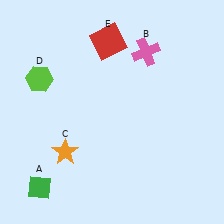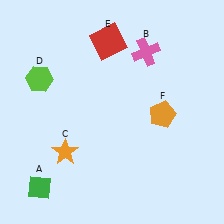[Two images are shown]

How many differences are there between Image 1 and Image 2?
There is 1 difference between the two images.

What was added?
An orange pentagon (F) was added in Image 2.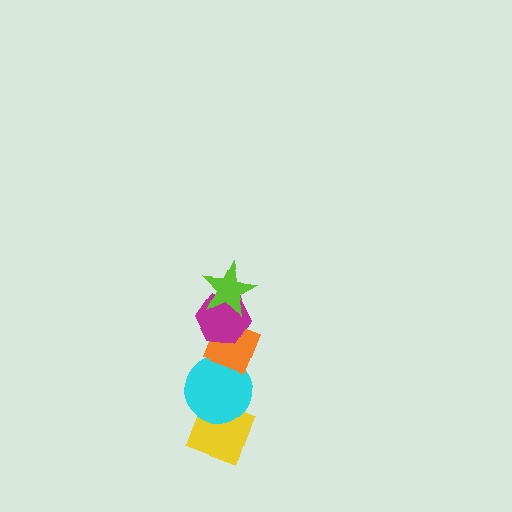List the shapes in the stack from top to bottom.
From top to bottom: the lime star, the magenta hexagon, the orange diamond, the cyan circle, the yellow diamond.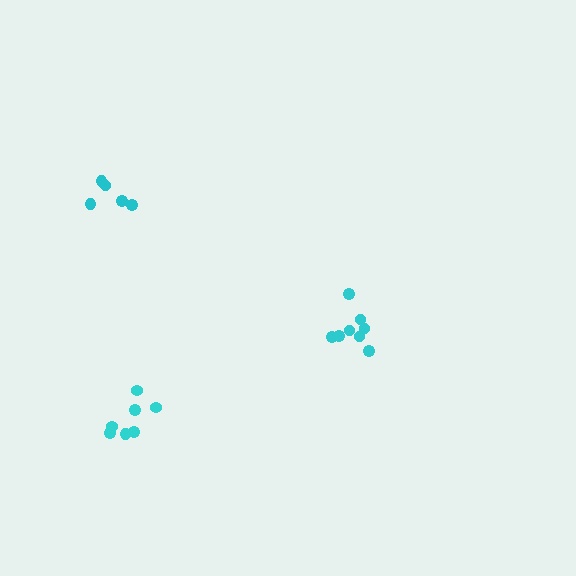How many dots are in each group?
Group 1: 5 dots, Group 2: 8 dots, Group 3: 7 dots (20 total).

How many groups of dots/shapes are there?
There are 3 groups.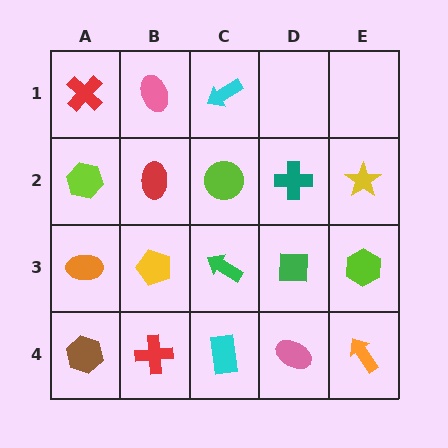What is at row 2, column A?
A lime hexagon.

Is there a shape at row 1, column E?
No, that cell is empty.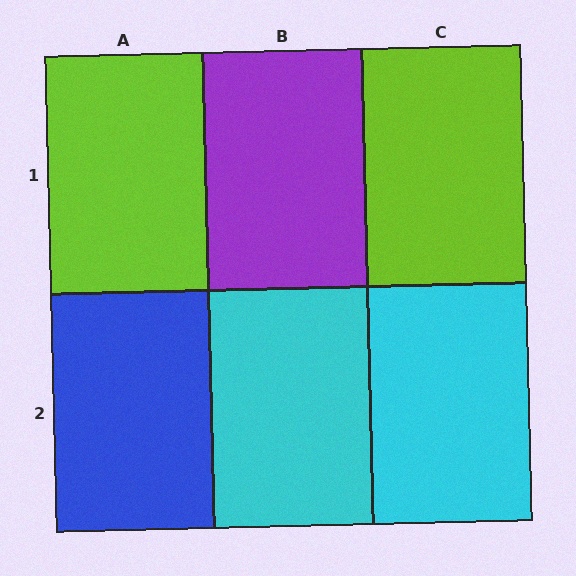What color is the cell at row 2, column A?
Blue.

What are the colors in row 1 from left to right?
Lime, purple, lime.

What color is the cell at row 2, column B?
Cyan.